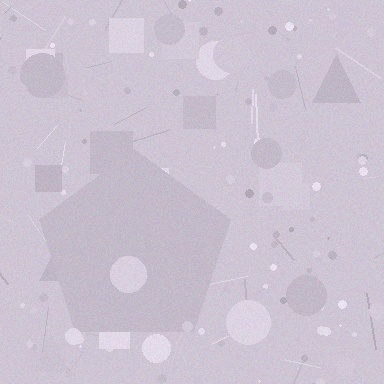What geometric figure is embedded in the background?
A pentagon is embedded in the background.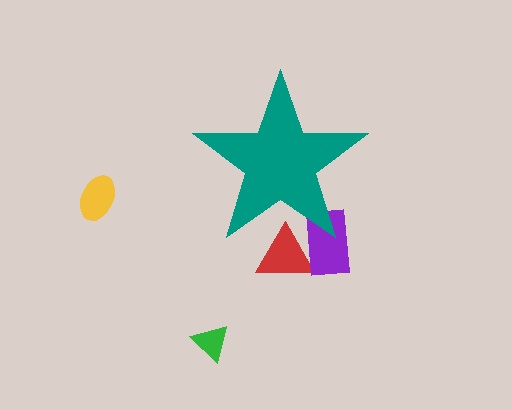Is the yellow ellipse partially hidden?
No, the yellow ellipse is fully visible.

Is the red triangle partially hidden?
Yes, the red triangle is partially hidden behind the teal star.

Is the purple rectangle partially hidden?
Yes, the purple rectangle is partially hidden behind the teal star.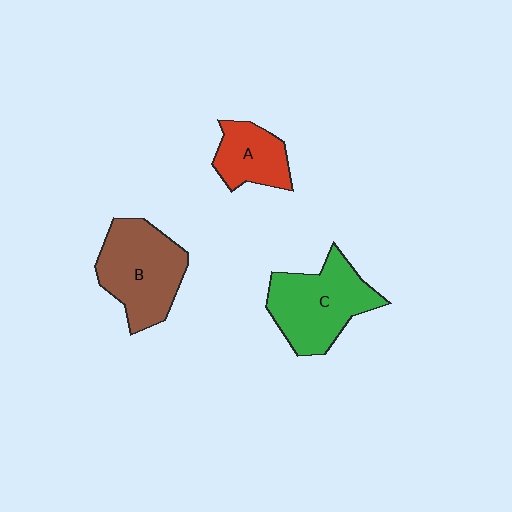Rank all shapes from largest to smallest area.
From largest to smallest: C (green), B (brown), A (red).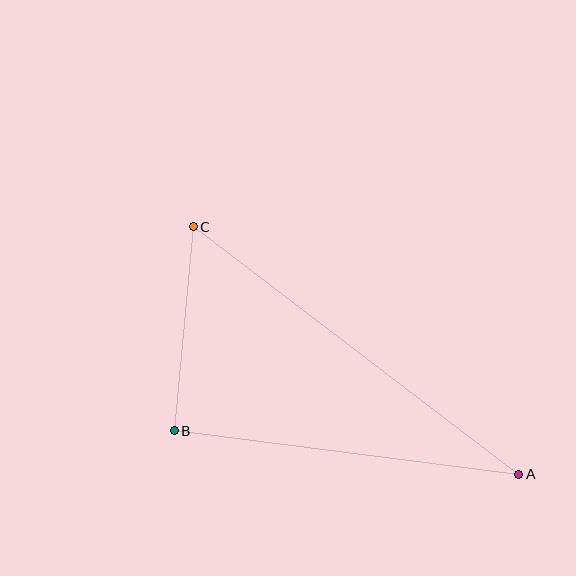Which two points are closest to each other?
Points B and C are closest to each other.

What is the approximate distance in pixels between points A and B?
The distance between A and B is approximately 347 pixels.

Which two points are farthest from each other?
Points A and C are farthest from each other.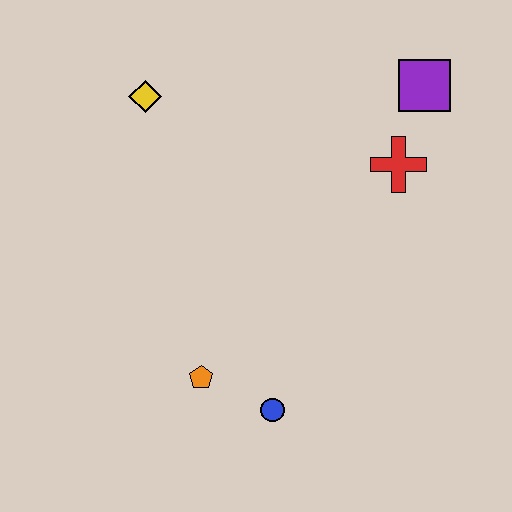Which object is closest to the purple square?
The red cross is closest to the purple square.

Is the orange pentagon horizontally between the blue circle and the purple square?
No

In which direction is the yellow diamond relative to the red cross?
The yellow diamond is to the left of the red cross.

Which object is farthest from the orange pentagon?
The purple square is farthest from the orange pentagon.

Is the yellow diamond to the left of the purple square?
Yes